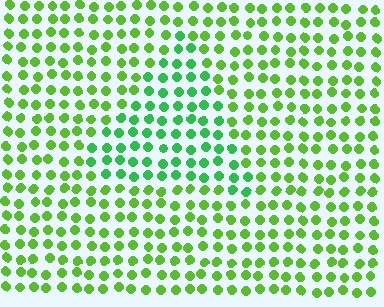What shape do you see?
I see a triangle.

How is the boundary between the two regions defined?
The boundary is defined purely by a slight shift in hue (about 31 degrees). Spacing, size, and orientation are identical on both sides.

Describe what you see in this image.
The image is filled with small lime elements in a uniform arrangement. A triangle-shaped region is visible where the elements are tinted to a slightly different hue, forming a subtle color boundary.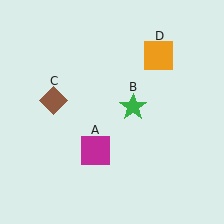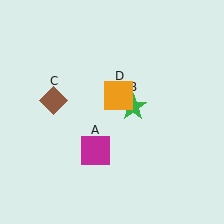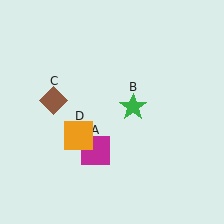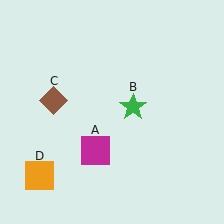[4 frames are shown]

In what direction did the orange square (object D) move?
The orange square (object D) moved down and to the left.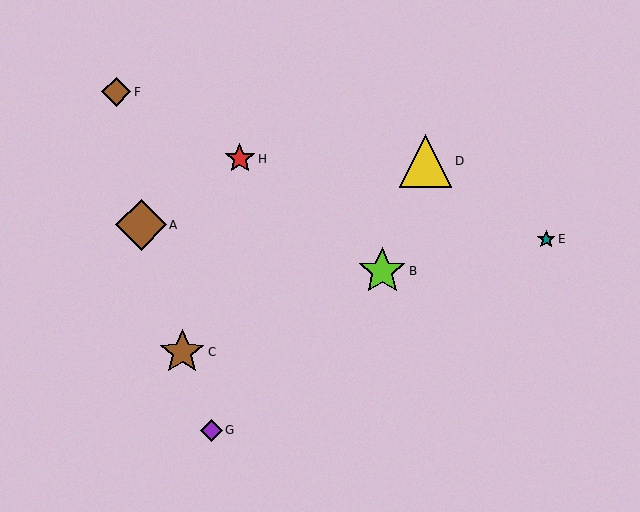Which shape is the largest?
The yellow triangle (labeled D) is the largest.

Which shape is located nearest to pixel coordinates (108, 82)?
The brown diamond (labeled F) at (116, 92) is nearest to that location.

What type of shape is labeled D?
Shape D is a yellow triangle.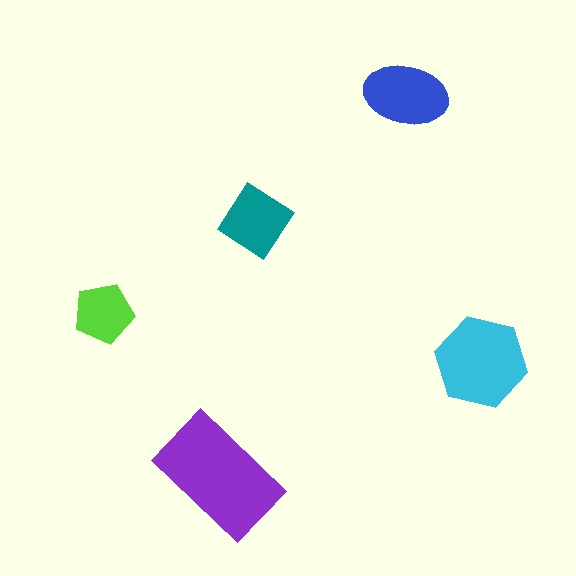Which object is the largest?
The purple rectangle.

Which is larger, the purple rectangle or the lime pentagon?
The purple rectangle.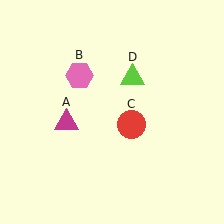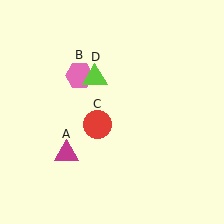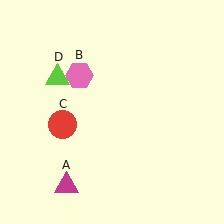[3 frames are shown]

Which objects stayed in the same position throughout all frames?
Pink hexagon (object B) remained stationary.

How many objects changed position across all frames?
3 objects changed position: magenta triangle (object A), red circle (object C), lime triangle (object D).